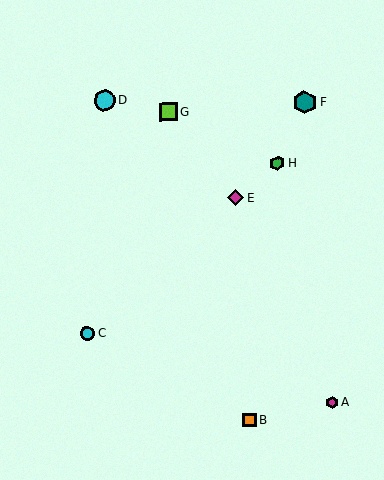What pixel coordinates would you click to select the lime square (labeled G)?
Click at (168, 112) to select the lime square G.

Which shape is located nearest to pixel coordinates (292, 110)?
The teal hexagon (labeled F) at (305, 102) is nearest to that location.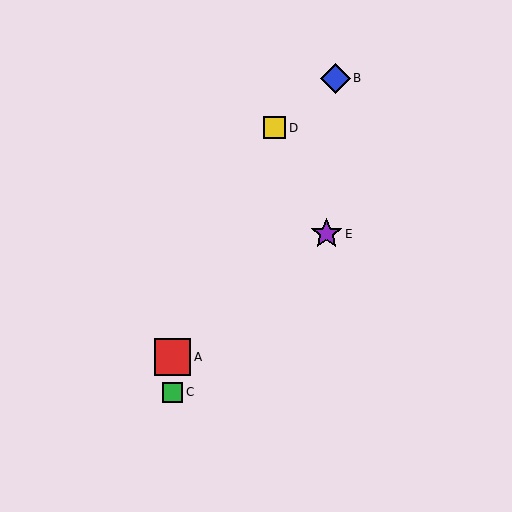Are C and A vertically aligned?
Yes, both are at x≈173.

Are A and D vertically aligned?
No, A is at x≈173 and D is at x≈275.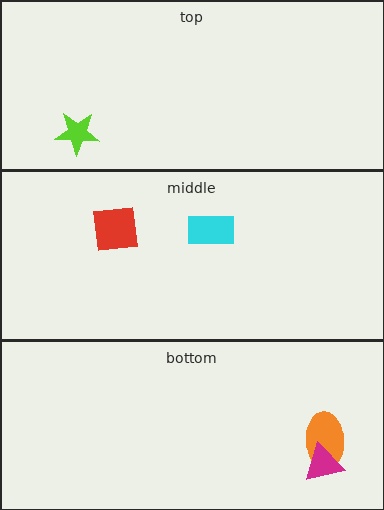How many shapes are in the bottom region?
2.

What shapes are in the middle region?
The cyan rectangle, the red square.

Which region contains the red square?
The middle region.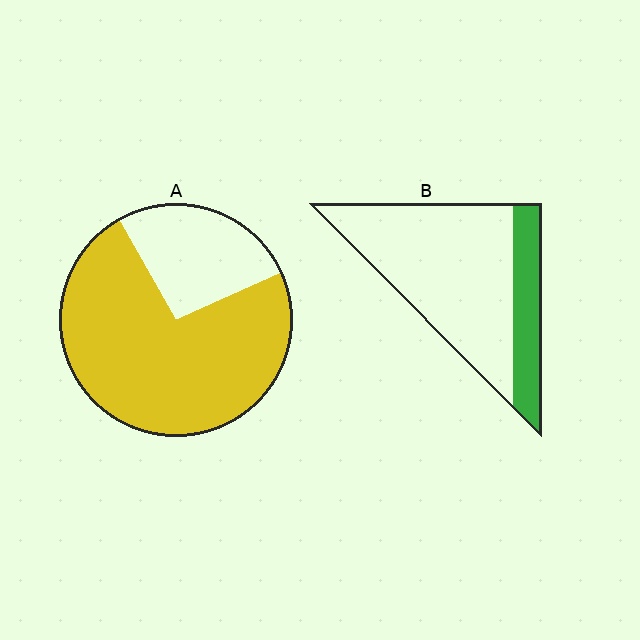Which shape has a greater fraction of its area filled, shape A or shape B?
Shape A.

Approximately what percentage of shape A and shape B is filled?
A is approximately 75% and B is approximately 25%.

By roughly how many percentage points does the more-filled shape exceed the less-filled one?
By roughly 50 percentage points (A over B).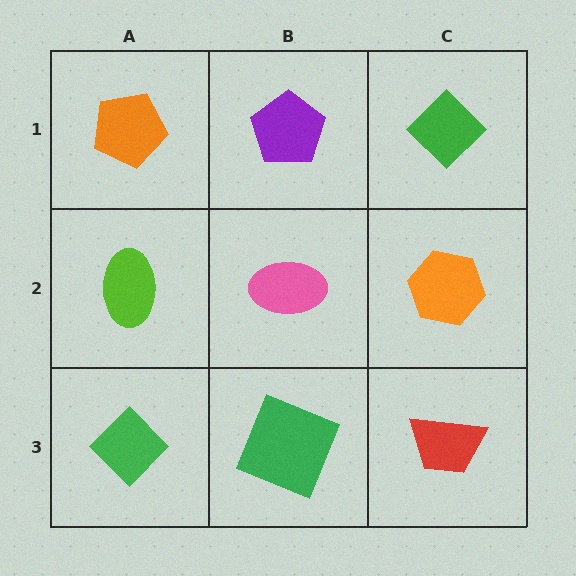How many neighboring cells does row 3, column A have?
2.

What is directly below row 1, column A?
A lime ellipse.